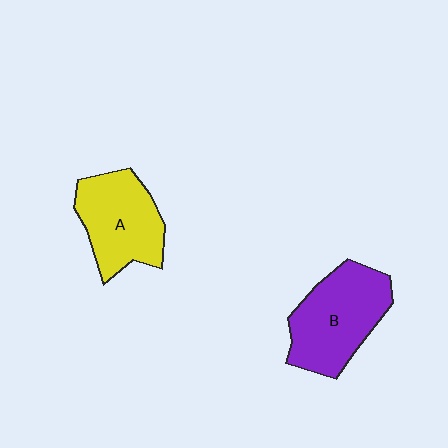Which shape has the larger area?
Shape B (purple).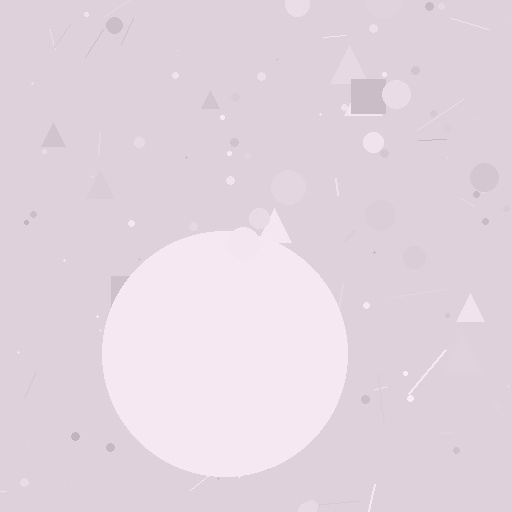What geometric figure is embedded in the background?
A circle is embedded in the background.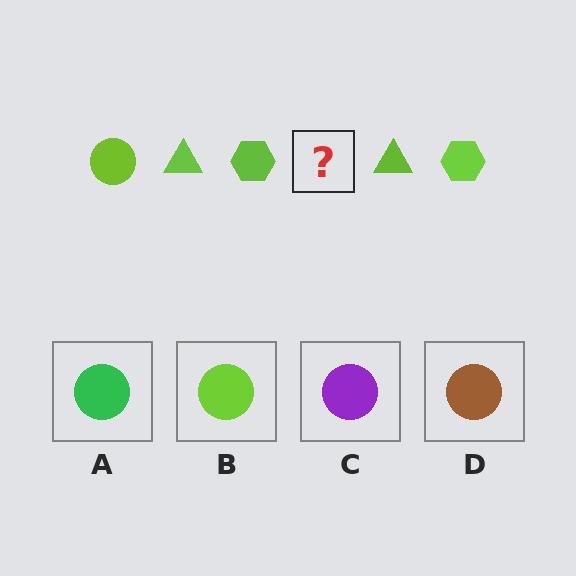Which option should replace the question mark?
Option B.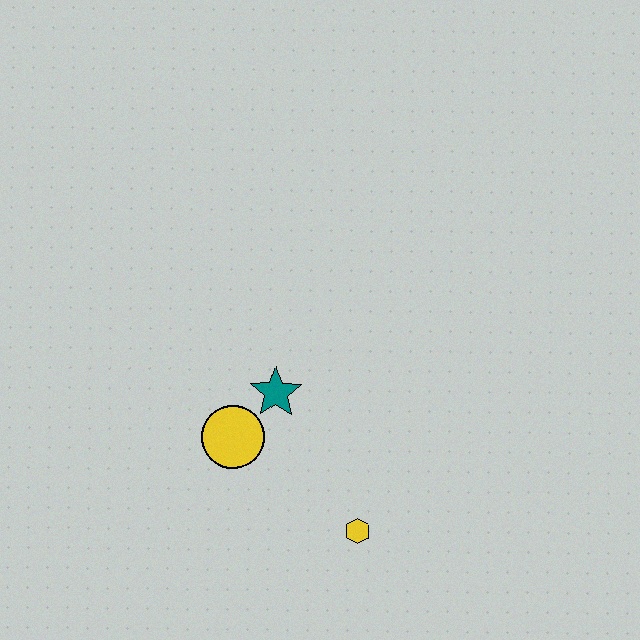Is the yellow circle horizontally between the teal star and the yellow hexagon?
No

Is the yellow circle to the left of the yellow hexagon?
Yes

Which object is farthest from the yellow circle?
The yellow hexagon is farthest from the yellow circle.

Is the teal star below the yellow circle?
No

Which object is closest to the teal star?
The yellow circle is closest to the teal star.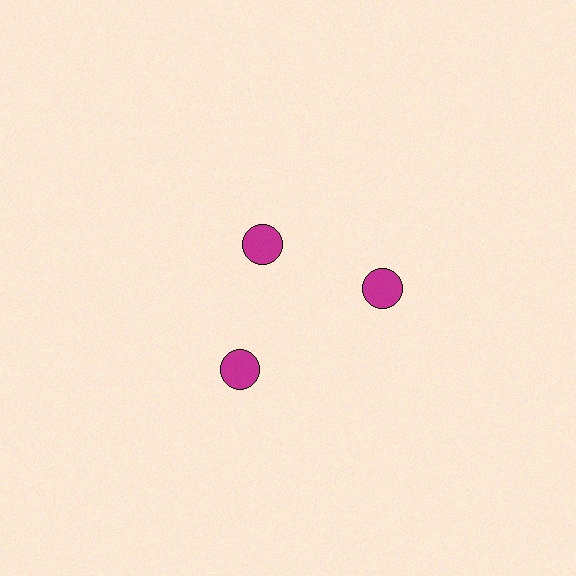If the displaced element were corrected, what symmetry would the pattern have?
It would have 3-fold rotational symmetry — the pattern would map onto itself every 120 degrees.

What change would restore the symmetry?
The symmetry would be restored by moving it outward, back onto the ring so that all 3 circles sit at equal angles and equal distance from the center.